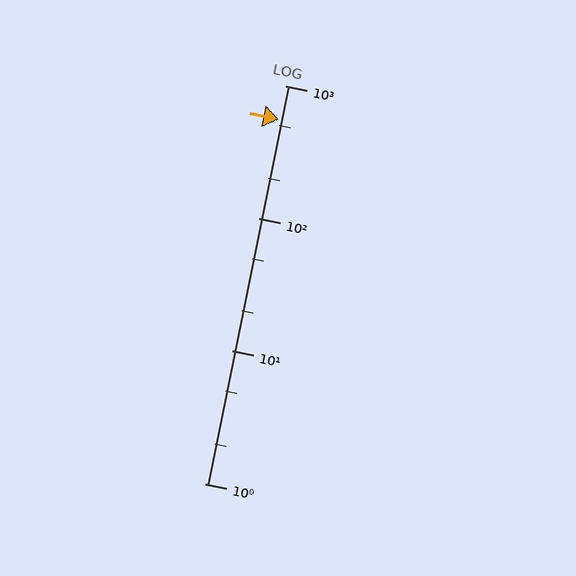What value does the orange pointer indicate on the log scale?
The pointer indicates approximately 560.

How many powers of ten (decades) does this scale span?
The scale spans 3 decades, from 1 to 1000.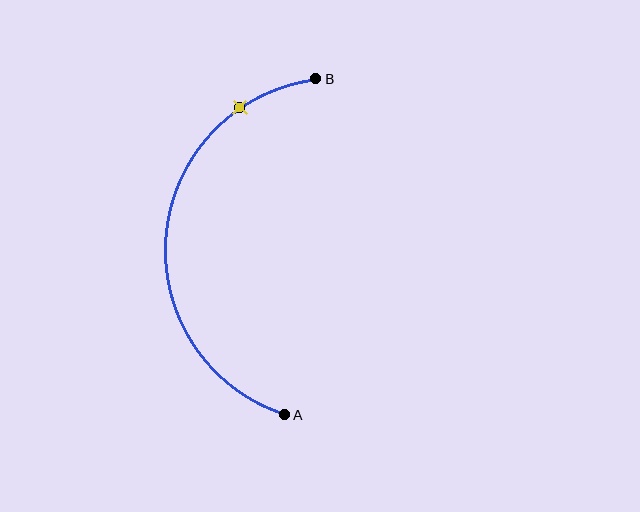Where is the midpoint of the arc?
The arc midpoint is the point on the curve farthest from the straight line joining A and B. It sits to the left of that line.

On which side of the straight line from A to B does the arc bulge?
The arc bulges to the left of the straight line connecting A and B.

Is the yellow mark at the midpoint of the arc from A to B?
No. The yellow mark lies on the arc but is closer to endpoint B. The arc midpoint would be at the point on the curve equidistant along the arc from both A and B.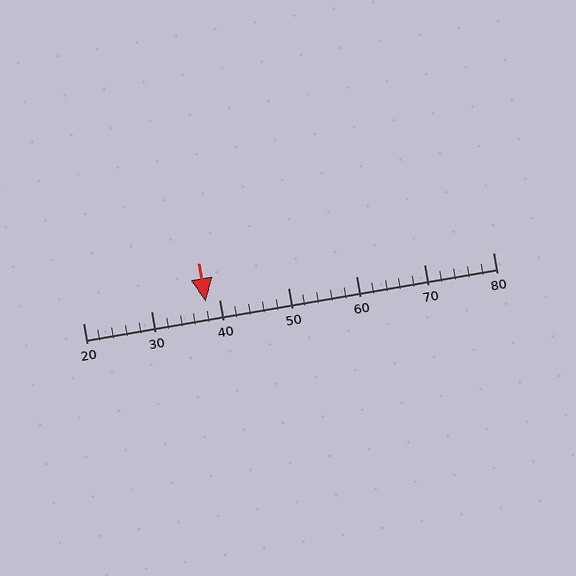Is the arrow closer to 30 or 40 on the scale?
The arrow is closer to 40.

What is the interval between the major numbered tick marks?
The major tick marks are spaced 10 units apart.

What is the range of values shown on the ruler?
The ruler shows values from 20 to 80.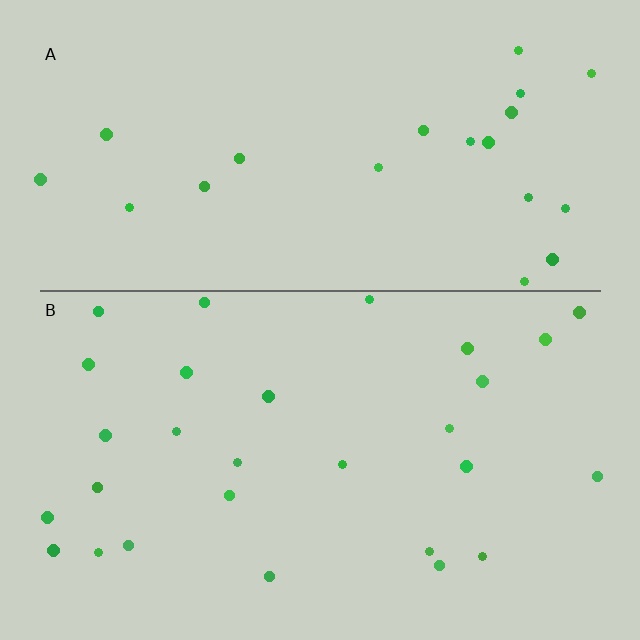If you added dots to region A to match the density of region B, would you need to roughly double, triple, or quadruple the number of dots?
Approximately double.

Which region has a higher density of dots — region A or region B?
B (the bottom).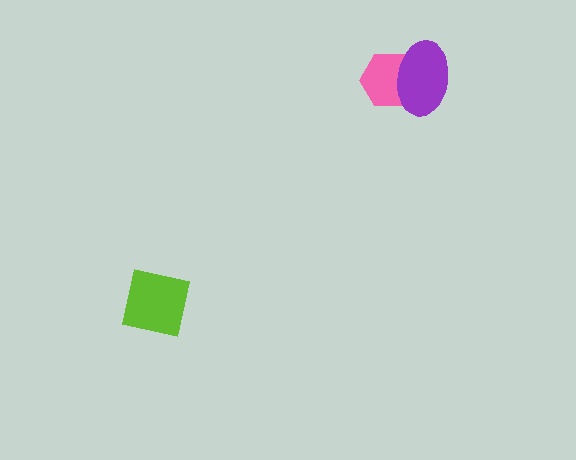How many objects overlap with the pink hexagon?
1 object overlaps with the pink hexagon.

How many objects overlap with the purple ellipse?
1 object overlaps with the purple ellipse.